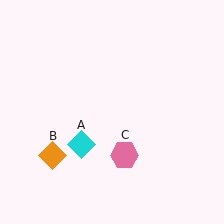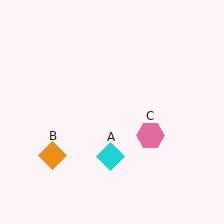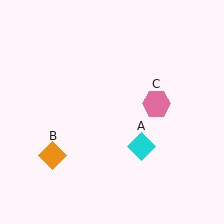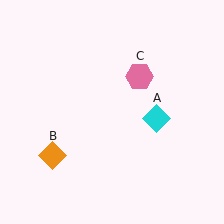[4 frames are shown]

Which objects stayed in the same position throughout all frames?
Orange diamond (object B) remained stationary.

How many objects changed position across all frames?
2 objects changed position: cyan diamond (object A), pink hexagon (object C).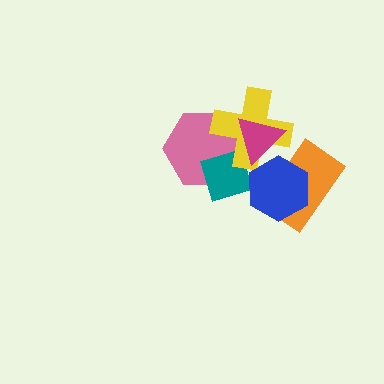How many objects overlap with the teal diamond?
4 objects overlap with the teal diamond.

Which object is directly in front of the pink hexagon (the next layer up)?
The teal diamond is directly in front of the pink hexagon.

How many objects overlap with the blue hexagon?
4 objects overlap with the blue hexagon.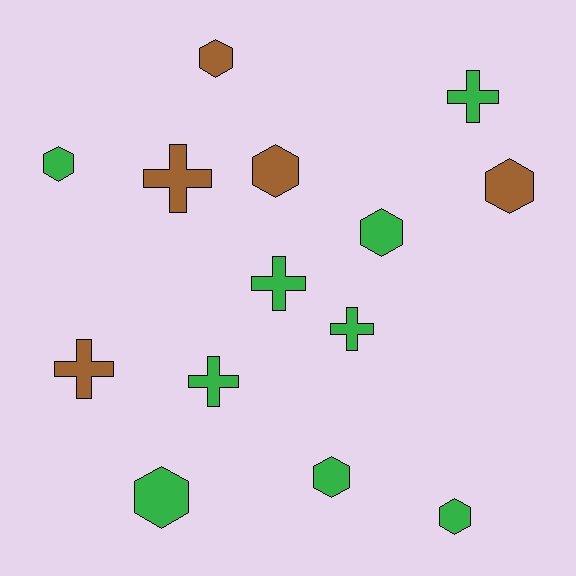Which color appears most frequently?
Green, with 9 objects.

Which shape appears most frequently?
Hexagon, with 8 objects.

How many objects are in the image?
There are 14 objects.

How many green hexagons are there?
There are 5 green hexagons.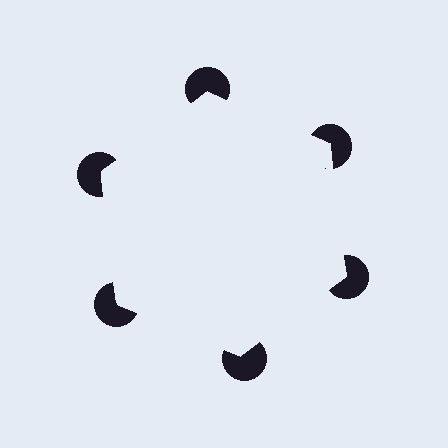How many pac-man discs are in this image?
There are 6 — one at each vertex of the illusory hexagon.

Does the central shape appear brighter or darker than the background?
It typically appears slightly brighter than the background, even though no actual brightness change is drawn.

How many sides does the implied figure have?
6 sides.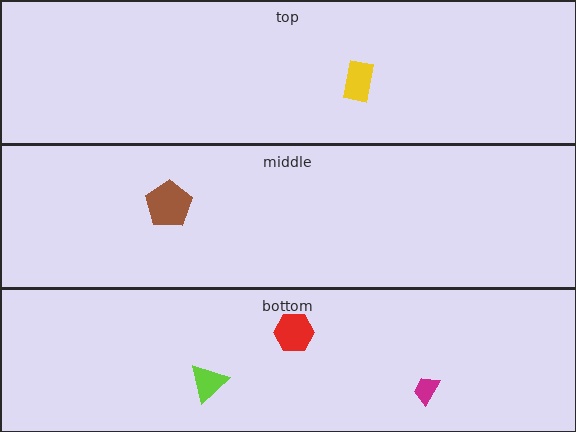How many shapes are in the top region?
1.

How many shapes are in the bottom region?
3.